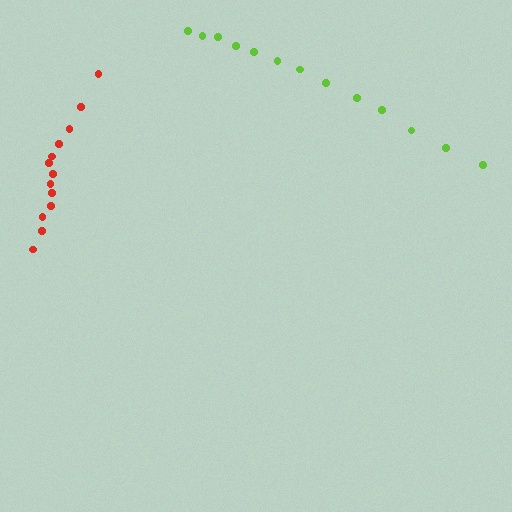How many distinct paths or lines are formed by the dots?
There are 2 distinct paths.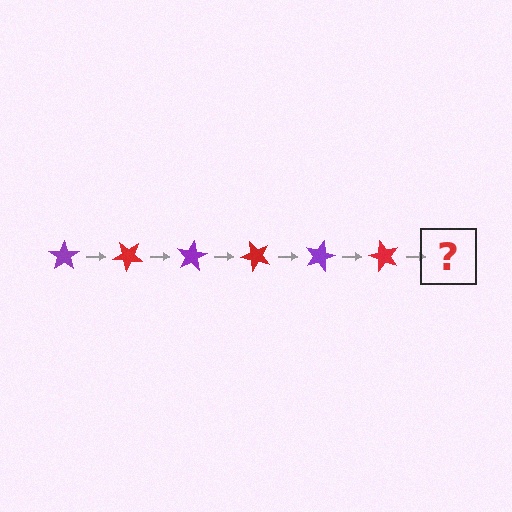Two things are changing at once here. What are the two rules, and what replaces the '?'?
The two rules are that it rotates 40 degrees each step and the color cycles through purple and red. The '?' should be a purple star, rotated 240 degrees from the start.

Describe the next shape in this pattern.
It should be a purple star, rotated 240 degrees from the start.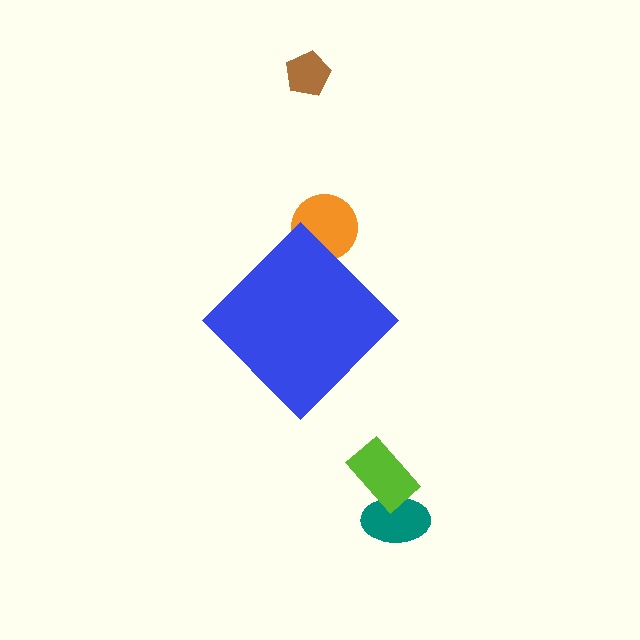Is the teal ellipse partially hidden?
No, the teal ellipse is fully visible.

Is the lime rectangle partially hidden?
No, the lime rectangle is fully visible.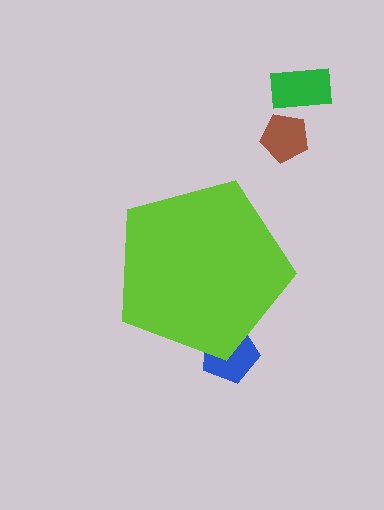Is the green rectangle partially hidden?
No, the green rectangle is fully visible.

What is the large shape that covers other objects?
A lime pentagon.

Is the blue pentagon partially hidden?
Yes, the blue pentagon is partially hidden behind the lime pentagon.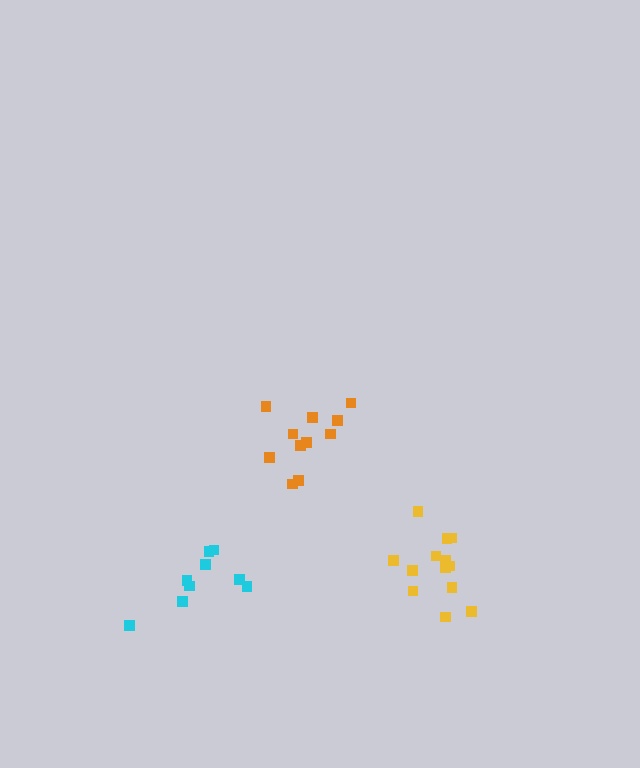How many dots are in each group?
Group 1: 13 dots, Group 2: 11 dots, Group 3: 9 dots (33 total).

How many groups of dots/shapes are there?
There are 3 groups.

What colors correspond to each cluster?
The clusters are colored: yellow, orange, cyan.